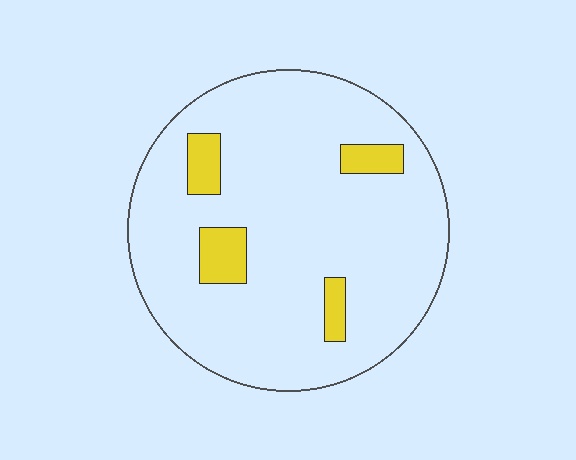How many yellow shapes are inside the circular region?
4.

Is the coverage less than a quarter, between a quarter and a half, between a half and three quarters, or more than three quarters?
Less than a quarter.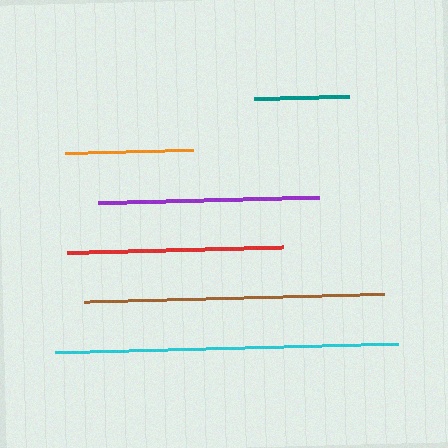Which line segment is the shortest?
The teal line is the shortest at approximately 94 pixels.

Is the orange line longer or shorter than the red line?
The red line is longer than the orange line.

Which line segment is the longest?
The cyan line is the longest at approximately 343 pixels.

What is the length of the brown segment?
The brown segment is approximately 300 pixels long.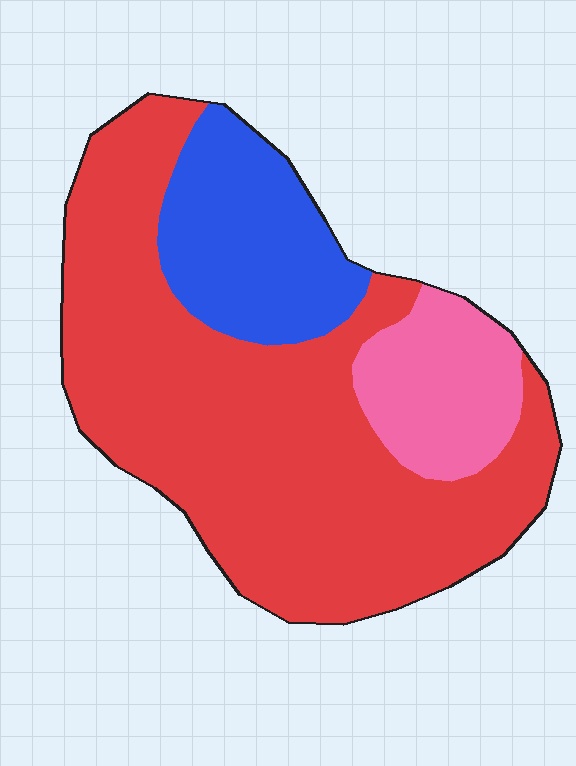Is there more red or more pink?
Red.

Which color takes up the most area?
Red, at roughly 65%.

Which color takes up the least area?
Pink, at roughly 15%.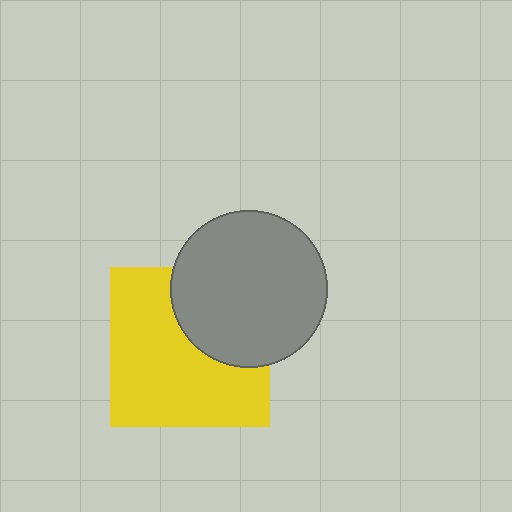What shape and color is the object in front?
The object in front is a gray circle.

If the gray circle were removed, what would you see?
You would see the complete yellow square.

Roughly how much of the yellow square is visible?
Most of it is visible (roughly 66%).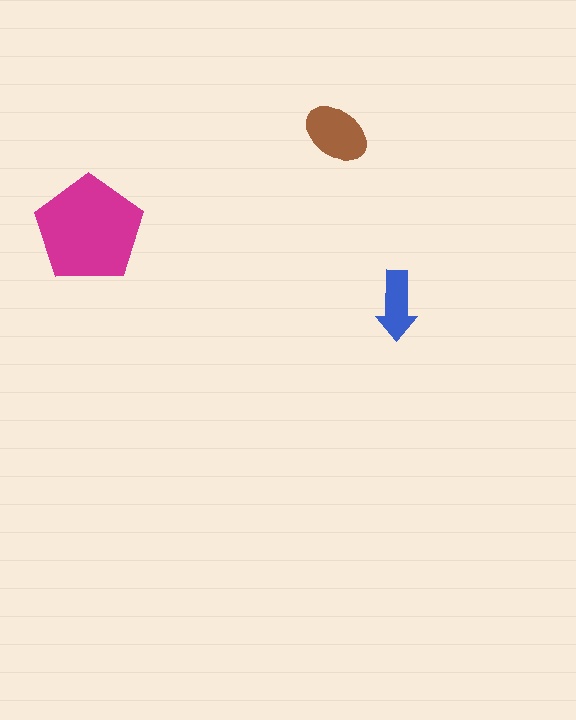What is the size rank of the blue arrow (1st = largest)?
3rd.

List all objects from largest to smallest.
The magenta pentagon, the brown ellipse, the blue arrow.